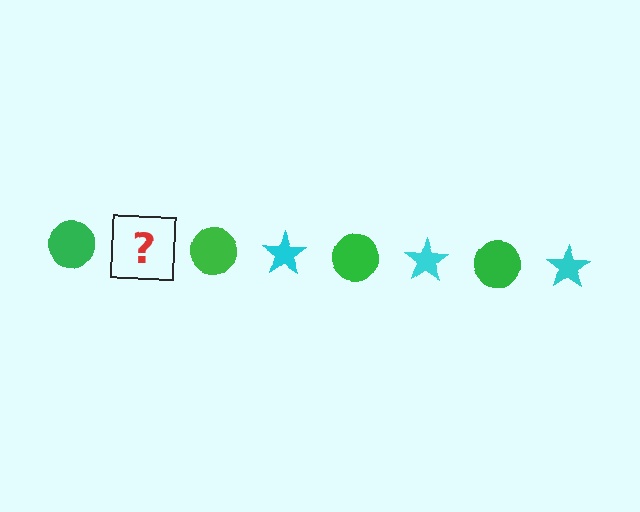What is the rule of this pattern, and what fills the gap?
The rule is that the pattern alternates between green circle and cyan star. The gap should be filled with a cyan star.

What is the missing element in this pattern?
The missing element is a cyan star.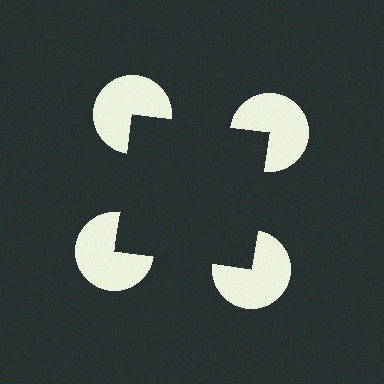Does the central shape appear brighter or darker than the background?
It typically appears slightly darker than the background, even though no actual brightness change is drawn.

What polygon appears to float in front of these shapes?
An illusory square — its edges are inferred from the aligned wedge cuts in the pac-man discs, not physically drawn.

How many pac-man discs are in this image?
There are 4 — one at each vertex of the illusory square.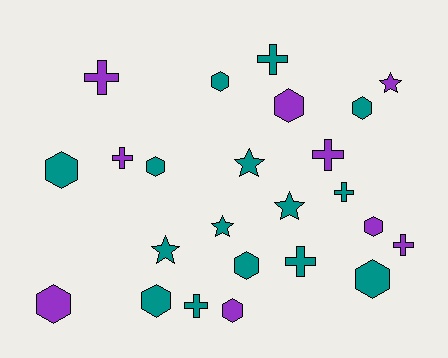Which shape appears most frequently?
Hexagon, with 11 objects.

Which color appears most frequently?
Teal, with 15 objects.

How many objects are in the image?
There are 24 objects.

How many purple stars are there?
There is 1 purple star.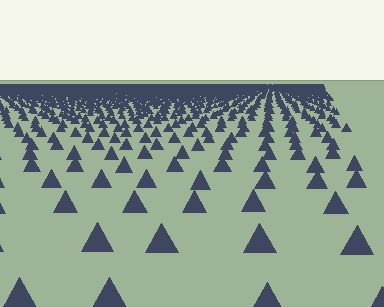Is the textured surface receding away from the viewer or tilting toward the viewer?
The surface is receding away from the viewer. Texture elements get smaller and denser toward the top.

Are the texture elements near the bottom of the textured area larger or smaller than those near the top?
Larger. Near the bottom, elements are closer to the viewer and appear at a bigger on-screen size.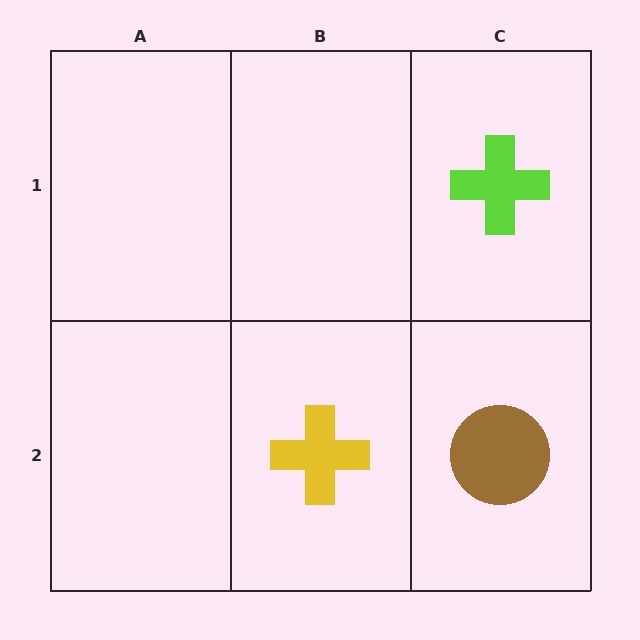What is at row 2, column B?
A yellow cross.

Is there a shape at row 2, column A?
No, that cell is empty.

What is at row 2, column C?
A brown circle.